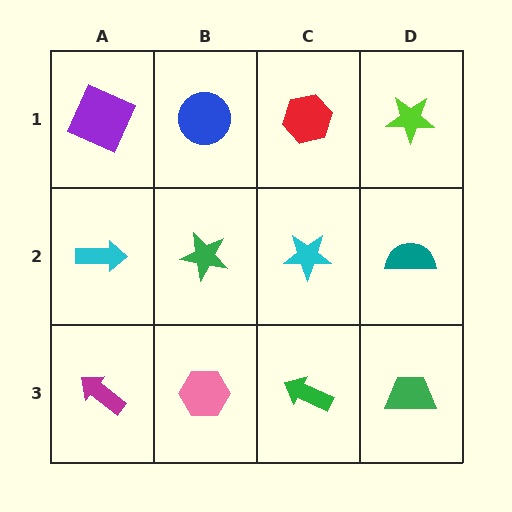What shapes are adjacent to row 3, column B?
A green star (row 2, column B), a magenta arrow (row 3, column A), a green arrow (row 3, column C).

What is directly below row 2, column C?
A green arrow.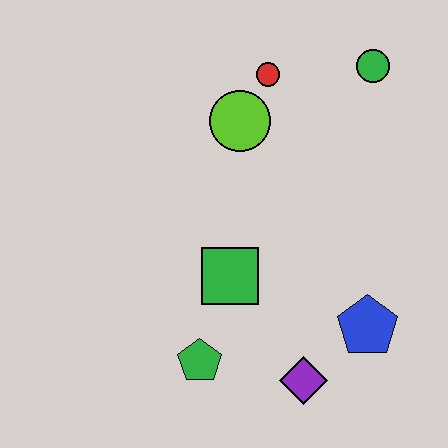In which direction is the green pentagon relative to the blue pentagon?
The green pentagon is to the left of the blue pentagon.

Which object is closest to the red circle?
The lime circle is closest to the red circle.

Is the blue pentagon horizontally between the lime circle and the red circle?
No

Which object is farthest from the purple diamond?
The green circle is farthest from the purple diamond.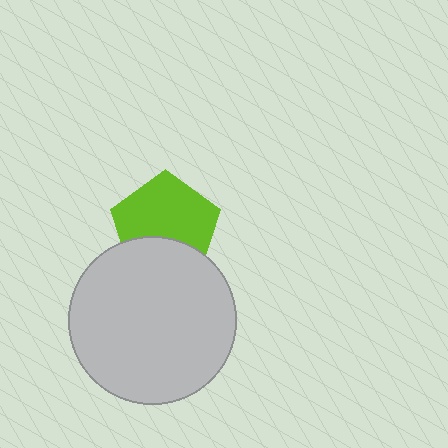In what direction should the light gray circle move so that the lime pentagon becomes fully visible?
The light gray circle should move down. That is the shortest direction to clear the overlap and leave the lime pentagon fully visible.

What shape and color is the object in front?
The object in front is a light gray circle.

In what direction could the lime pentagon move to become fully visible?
The lime pentagon could move up. That would shift it out from behind the light gray circle entirely.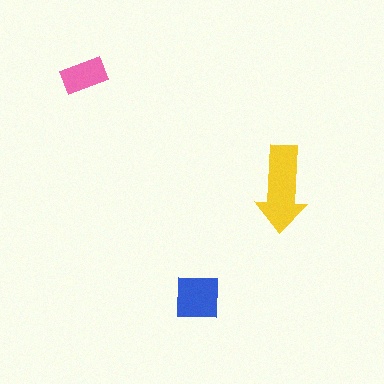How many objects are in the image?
There are 3 objects in the image.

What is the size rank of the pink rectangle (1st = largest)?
3rd.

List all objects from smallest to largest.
The pink rectangle, the blue square, the yellow arrow.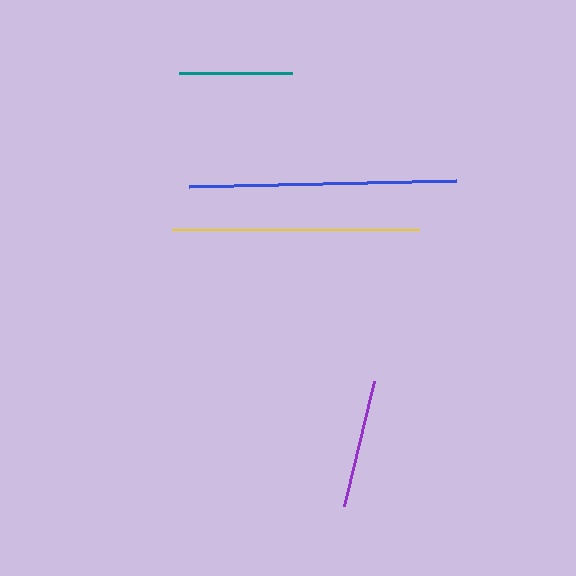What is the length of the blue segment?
The blue segment is approximately 267 pixels long.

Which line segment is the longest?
The blue line is the longest at approximately 267 pixels.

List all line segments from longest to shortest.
From longest to shortest: blue, yellow, purple, teal.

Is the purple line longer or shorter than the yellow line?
The yellow line is longer than the purple line.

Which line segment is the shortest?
The teal line is the shortest at approximately 112 pixels.